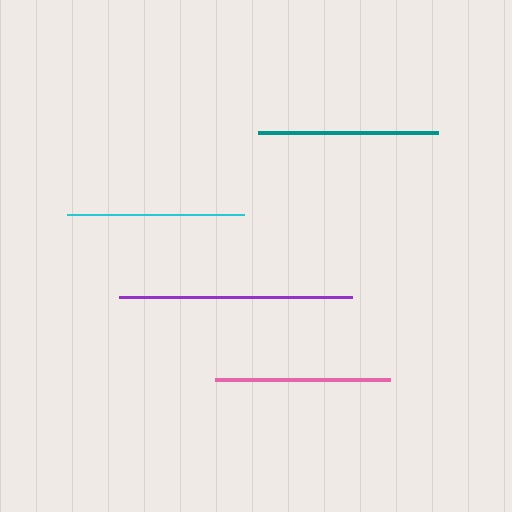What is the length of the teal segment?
The teal segment is approximately 180 pixels long.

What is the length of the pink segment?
The pink segment is approximately 175 pixels long.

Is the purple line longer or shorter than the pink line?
The purple line is longer than the pink line.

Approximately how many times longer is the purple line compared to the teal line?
The purple line is approximately 1.3 times the length of the teal line.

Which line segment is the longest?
The purple line is the longest at approximately 233 pixels.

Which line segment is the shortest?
The pink line is the shortest at approximately 175 pixels.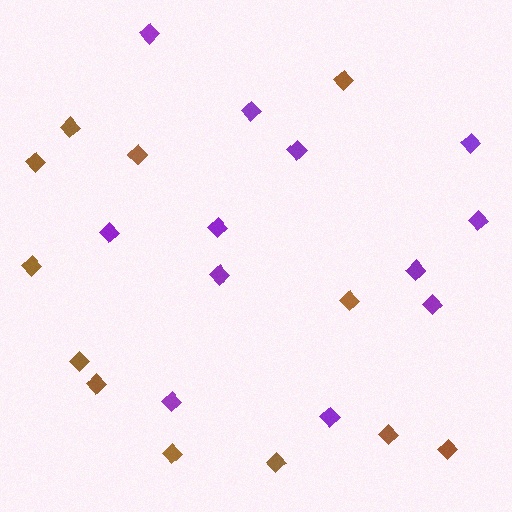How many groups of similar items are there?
There are 2 groups: one group of purple diamonds (12) and one group of brown diamonds (12).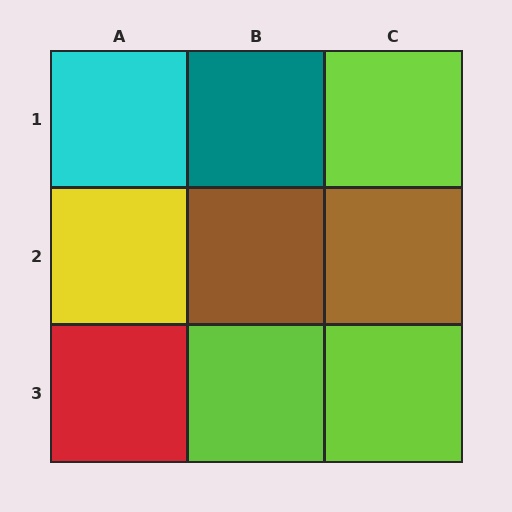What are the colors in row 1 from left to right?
Cyan, teal, lime.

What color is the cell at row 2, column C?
Brown.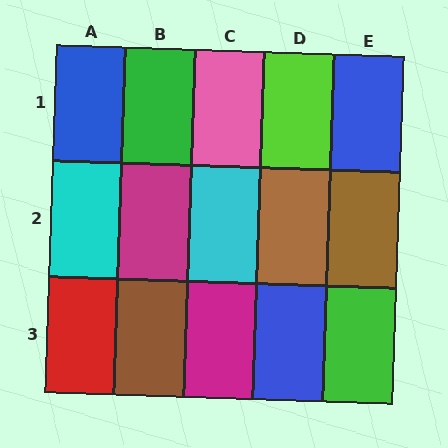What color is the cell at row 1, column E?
Blue.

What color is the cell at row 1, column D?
Lime.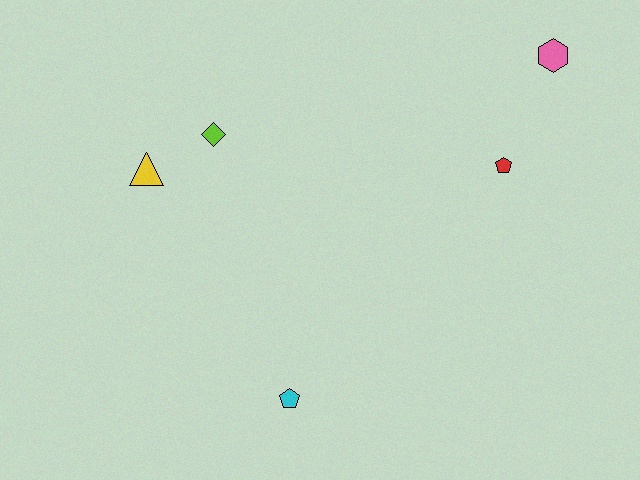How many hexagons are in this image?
There is 1 hexagon.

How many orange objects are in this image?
There are no orange objects.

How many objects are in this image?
There are 5 objects.